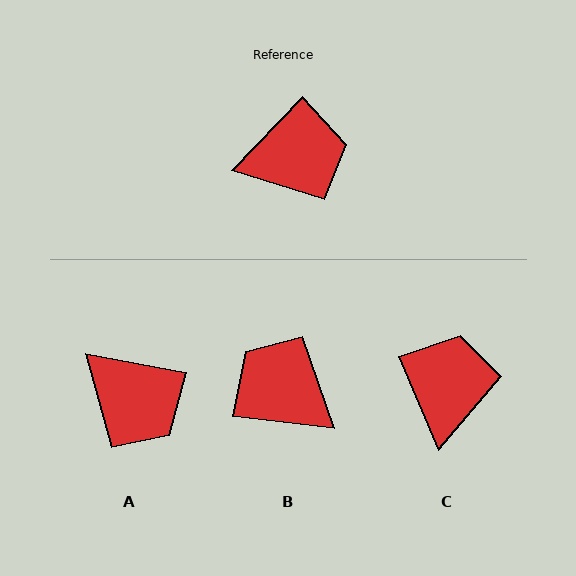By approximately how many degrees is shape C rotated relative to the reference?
Approximately 67 degrees counter-clockwise.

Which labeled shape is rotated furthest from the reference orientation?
B, about 126 degrees away.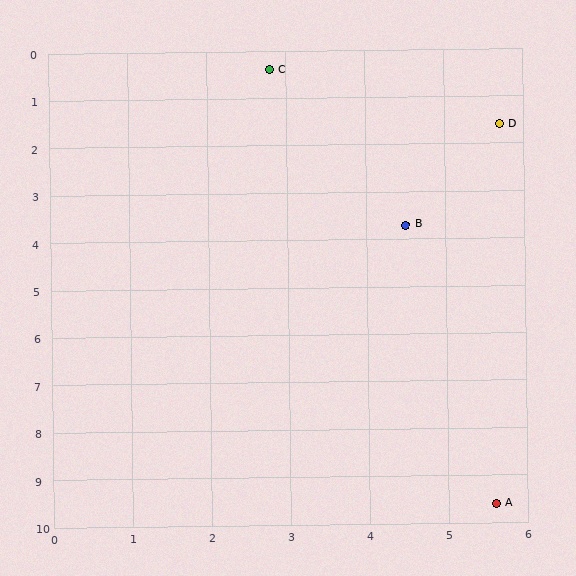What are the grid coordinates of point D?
Point D is at approximately (5.7, 1.6).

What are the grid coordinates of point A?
Point A is at approximately (5.6, 9.6).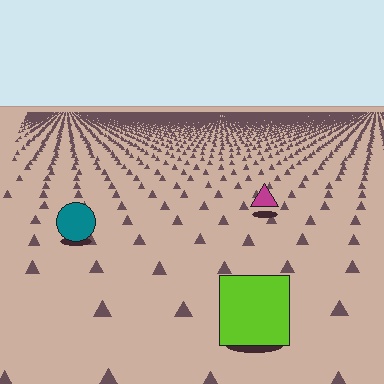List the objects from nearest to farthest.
From nearest to farthest: the lime square, the teal circle, the magenta triangle.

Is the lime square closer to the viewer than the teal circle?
Yes. The lime square is closer — you can tell from the texture gradient: the ground texture is coarser near it.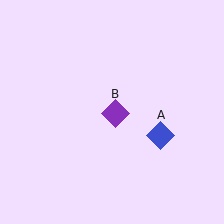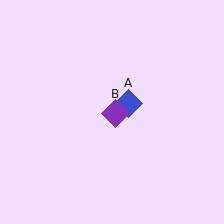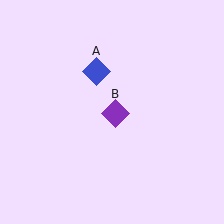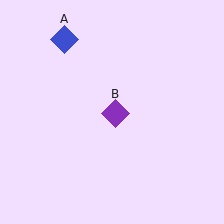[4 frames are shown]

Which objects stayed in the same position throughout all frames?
Purple diamond (object B) remained stationary.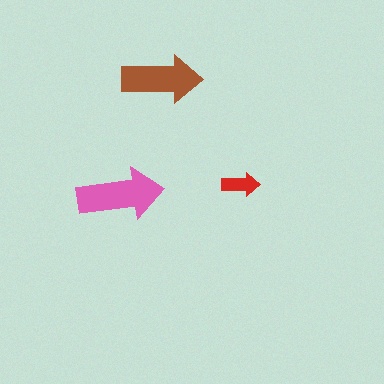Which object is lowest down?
The pink arrow is bottommost.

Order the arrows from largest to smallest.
the pink one, the brown one, the red one.